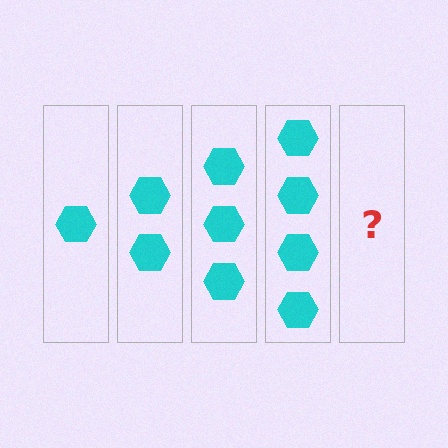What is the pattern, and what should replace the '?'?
The pattern is that each step adds one more hexagon. The '?' should be 5 hexagons.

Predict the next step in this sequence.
The next step is 5 hexagons.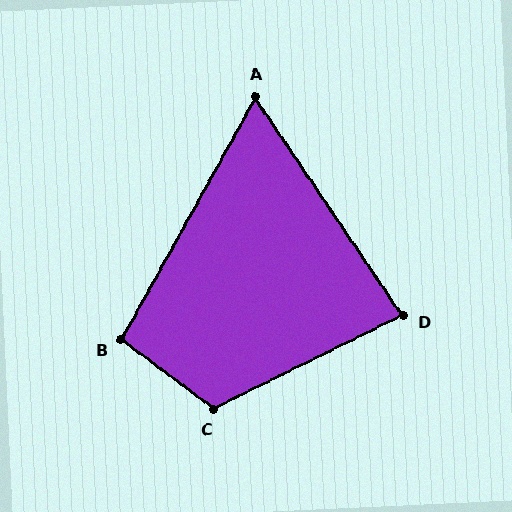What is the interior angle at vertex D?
Approximately 82 degrees (acute).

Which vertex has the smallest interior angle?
A, at approximately 63 degrees.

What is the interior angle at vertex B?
Approximately 98 degrees (obtuse).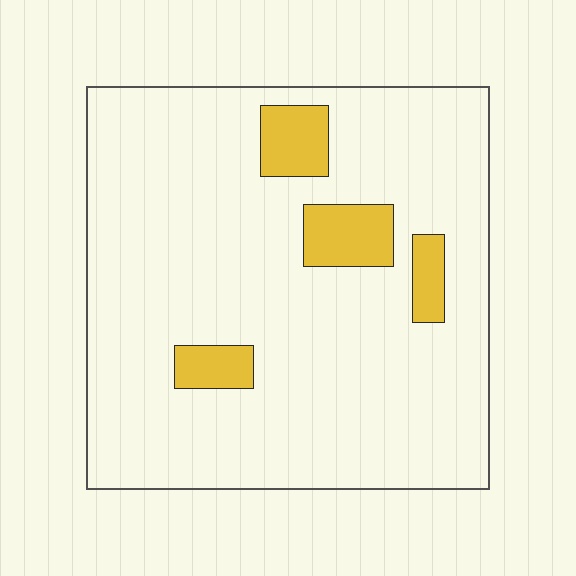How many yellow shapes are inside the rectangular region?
4.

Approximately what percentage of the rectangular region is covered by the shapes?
Approximately 10%.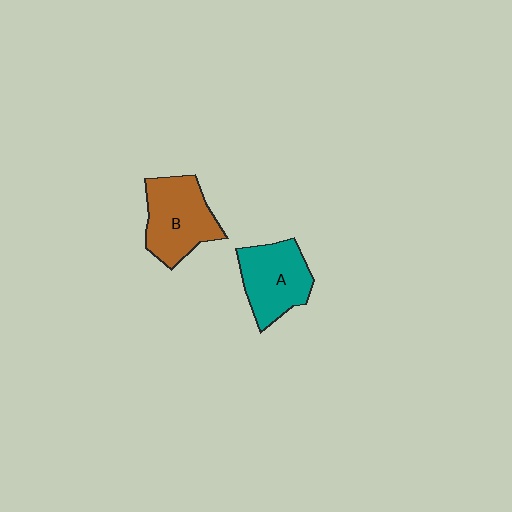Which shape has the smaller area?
Shape A (teal).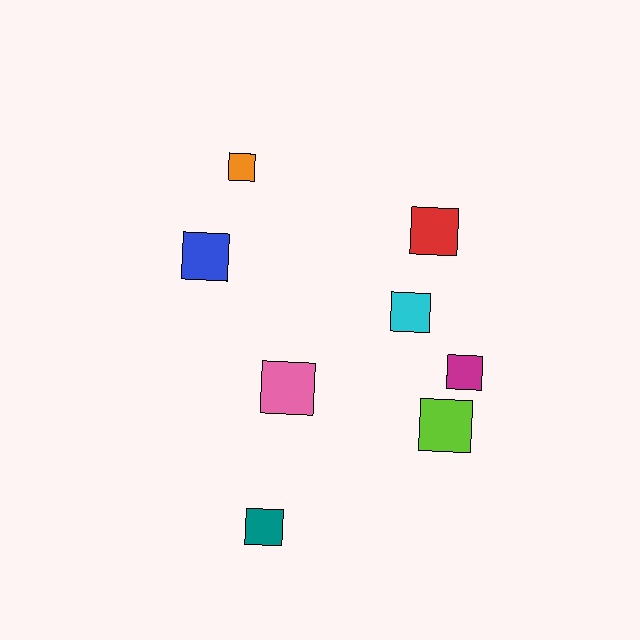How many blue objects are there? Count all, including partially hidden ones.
There is 1 blue object.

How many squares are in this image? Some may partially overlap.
There are 8 squares.